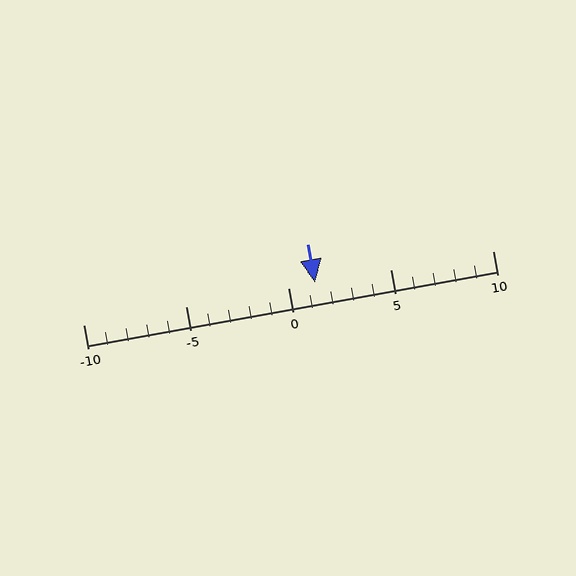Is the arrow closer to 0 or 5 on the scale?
The arrow is closer to 0.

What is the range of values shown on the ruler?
The ruler shows values from -10 to 10.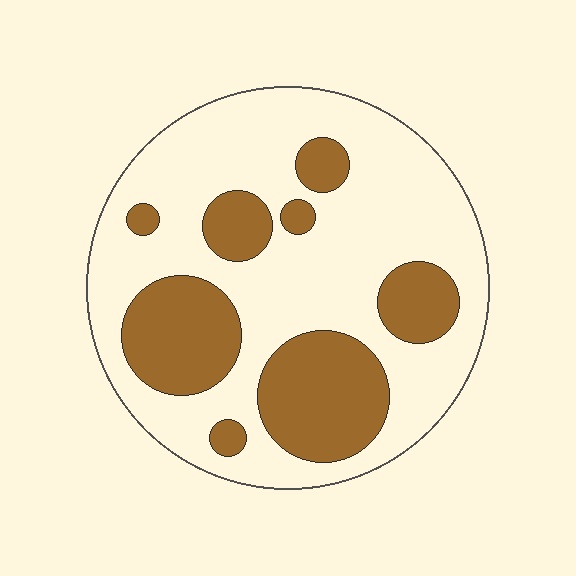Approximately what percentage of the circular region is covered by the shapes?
Approximately 30%.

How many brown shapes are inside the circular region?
8.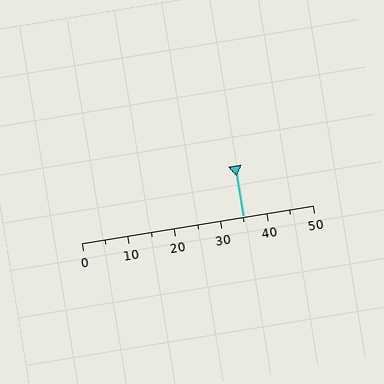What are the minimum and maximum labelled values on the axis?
The axis runs from 0 to 50.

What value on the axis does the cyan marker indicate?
The marker indicates approximately 35.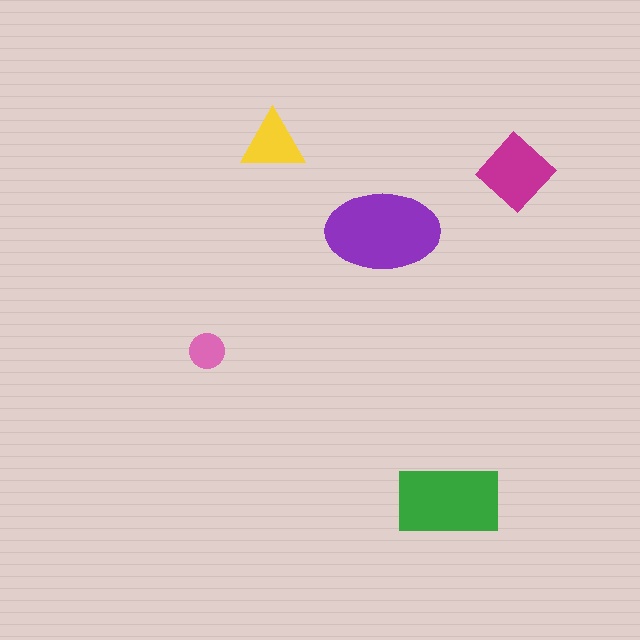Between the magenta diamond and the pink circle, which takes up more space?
The magenta diamond.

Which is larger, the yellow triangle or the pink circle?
The yellow triangle.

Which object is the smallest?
The pink circle.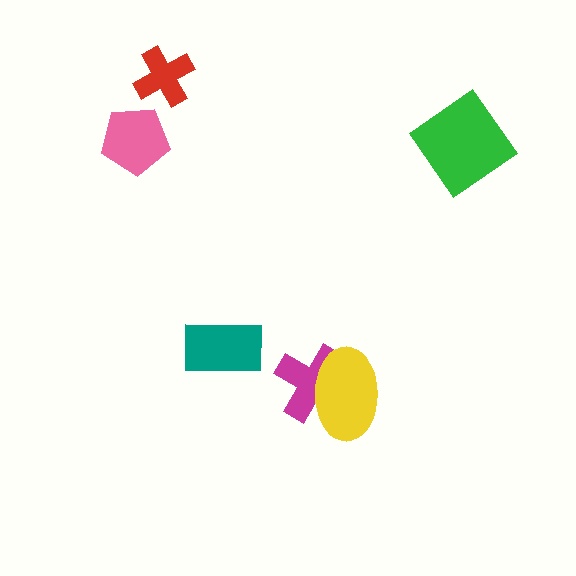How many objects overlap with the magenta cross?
1 object overlaps with the magenta cross.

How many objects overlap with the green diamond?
0 objects overlap with the green diamond.